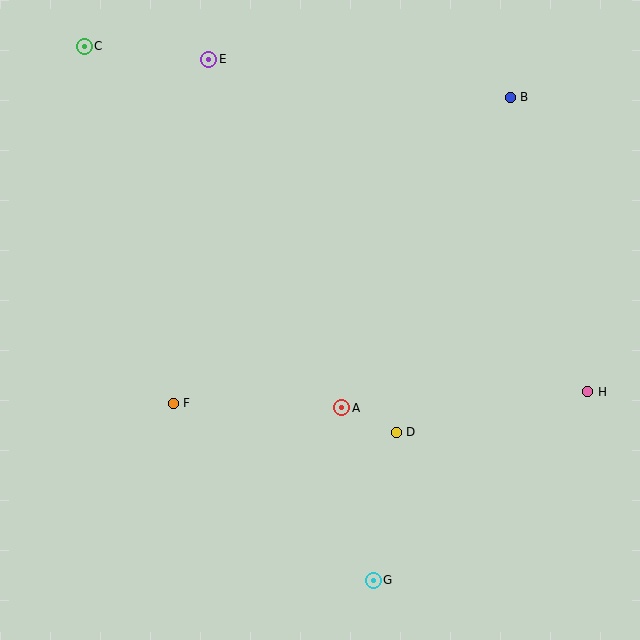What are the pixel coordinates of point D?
Point D is at (396, 432).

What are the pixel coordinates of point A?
Point A is at (342, 408).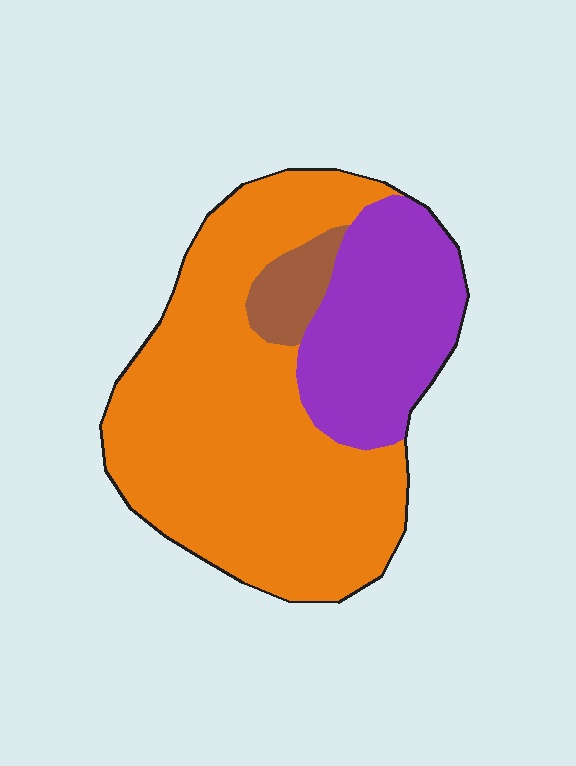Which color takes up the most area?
Orange, at roughly 65%.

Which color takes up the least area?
Brown, at roughly 5%.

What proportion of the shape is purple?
Purple takes up about one quarter (1/4) of the shape.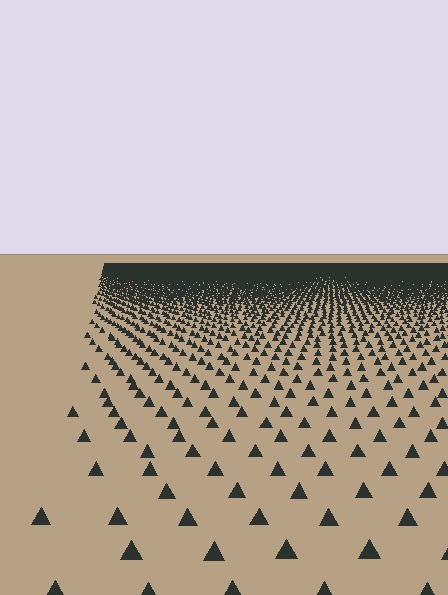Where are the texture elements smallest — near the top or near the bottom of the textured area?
Near the top.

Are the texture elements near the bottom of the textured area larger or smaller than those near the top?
Larger. Near the bottom, elements are closer to the viewer and appear at a bigger on-screen size.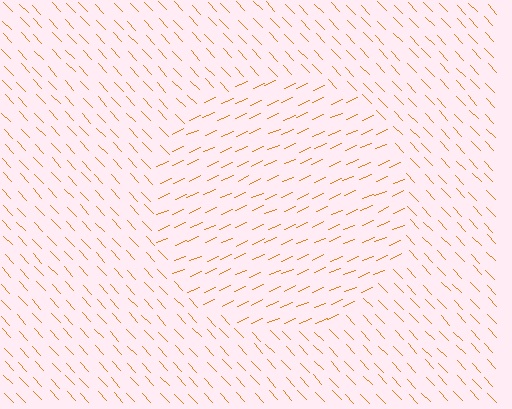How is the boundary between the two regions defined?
The boundary is defined purely by a change in line orientation (approximately 70 degrees difference). All lines are the same color and thickness.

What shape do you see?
I see a circle.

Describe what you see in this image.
The image is filled with small orange line segments. A circle region in the image has lines oriented differently from the surrounding lines, creating a visible texture boundary.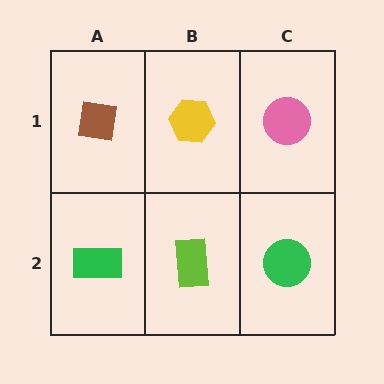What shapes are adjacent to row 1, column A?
A green rectangle (row 2, column A), a yellow hexagon (row 1, column B).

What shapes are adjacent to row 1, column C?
A green circle (row 2, column C), a yellow hexagon (row 1, column B).